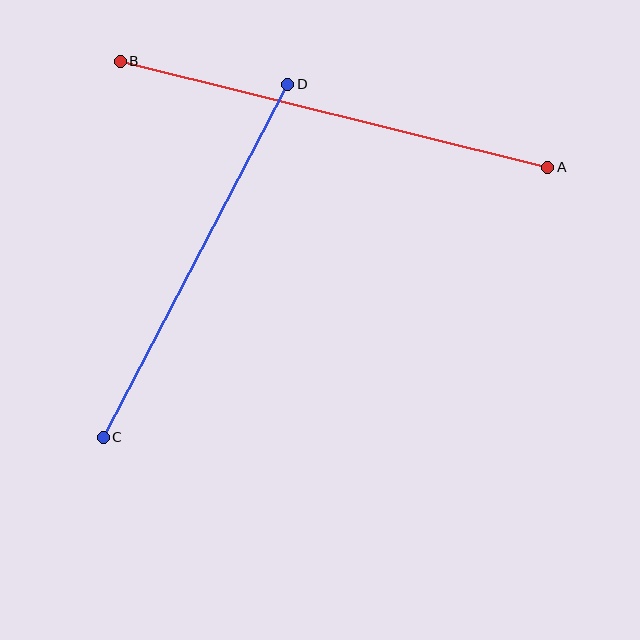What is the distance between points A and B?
The distance is approximately 440 pixels.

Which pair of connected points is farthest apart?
Points A and B are farthest apart.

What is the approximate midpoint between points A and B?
The midpoint is at approximately (334, 114) pixels.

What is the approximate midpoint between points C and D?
The midpoint is at approximately (196, 261) pixels.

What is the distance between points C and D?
The distance is approximately 399 pixels.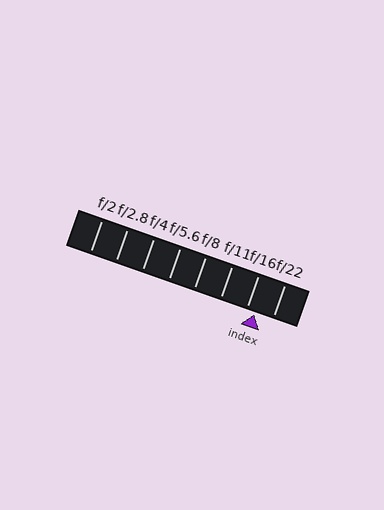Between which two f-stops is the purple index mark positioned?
The index mark is between f/16 and f/22.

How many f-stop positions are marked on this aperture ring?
There are 8 f-stop positions marked.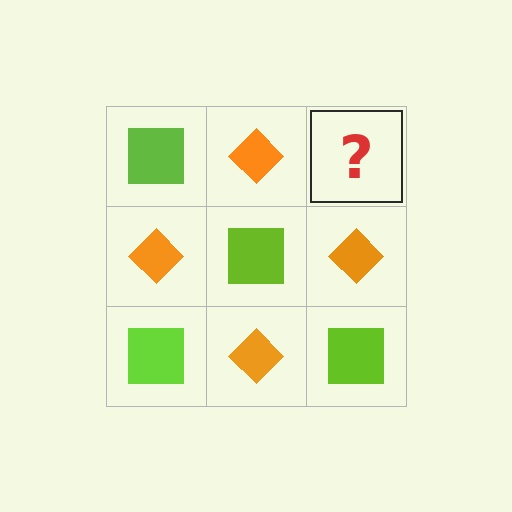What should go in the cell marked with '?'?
The missing cell should contain a lime square.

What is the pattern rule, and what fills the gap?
The rule is that it alternates lime square and orange diamond in a checkerboard pattern. The gap should be filled with a lime square.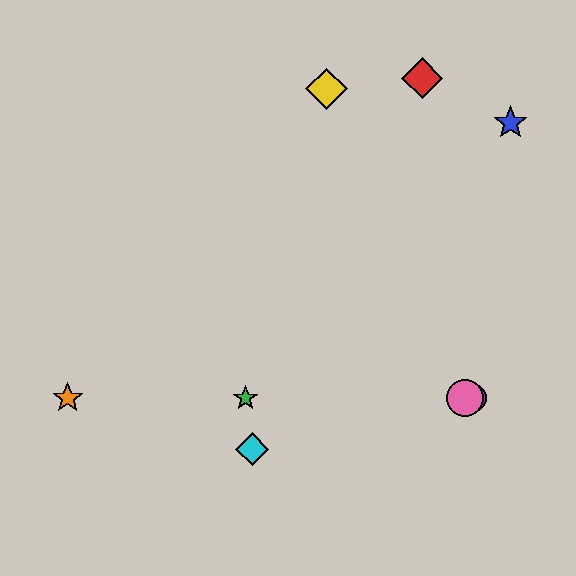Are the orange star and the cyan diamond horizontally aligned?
No, the orange star is at y≈398 and the cyan diamond is at y≈449.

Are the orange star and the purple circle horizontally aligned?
Yes, both are at y≈398.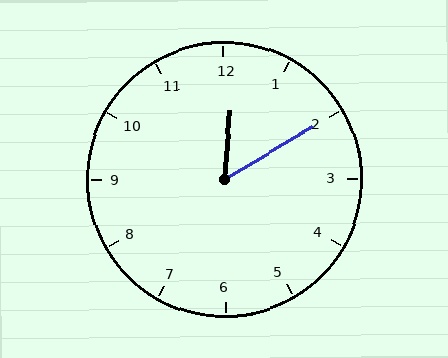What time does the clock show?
12:10.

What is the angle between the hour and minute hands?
Approximately 55 degrees.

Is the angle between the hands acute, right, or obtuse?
It is acute.